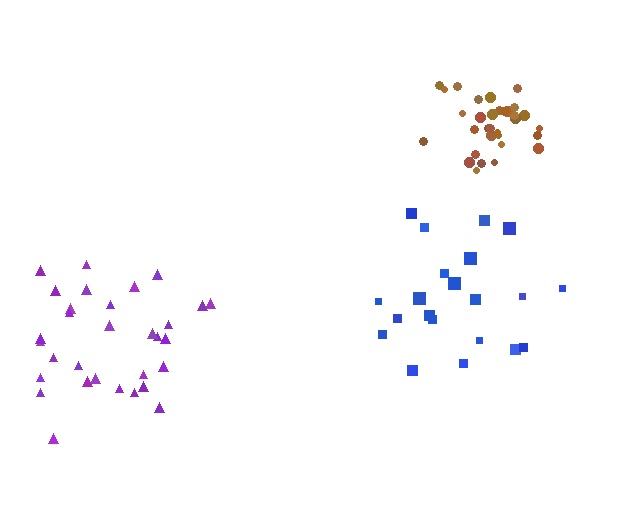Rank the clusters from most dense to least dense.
brown, purple, blue.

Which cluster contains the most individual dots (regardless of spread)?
Brown (33).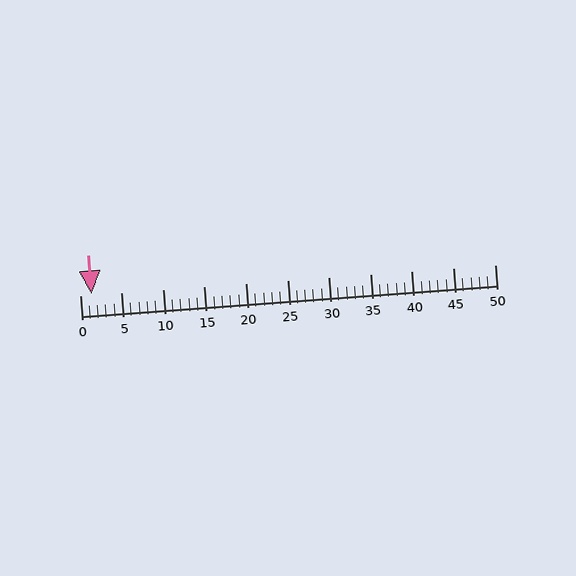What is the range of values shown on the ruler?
The ruler shows values from 0 to 50.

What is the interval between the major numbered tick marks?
The major tick marks are spaced 5 units apart.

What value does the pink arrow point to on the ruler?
The pink arrow points to approximately 1.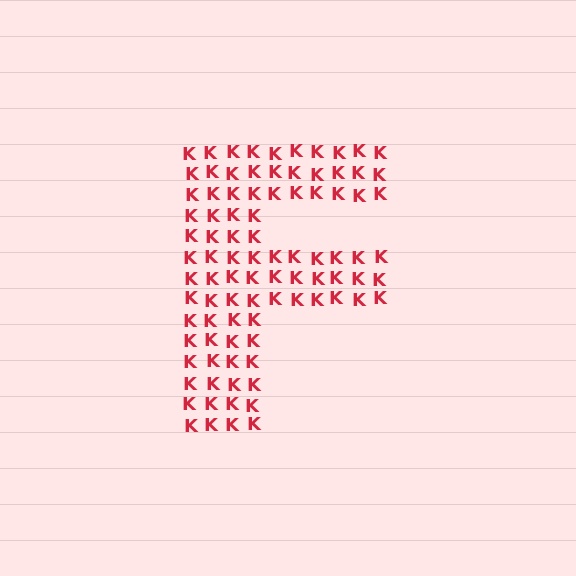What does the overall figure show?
The overall figure shows the letter F.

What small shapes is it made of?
It is made of small letter K's.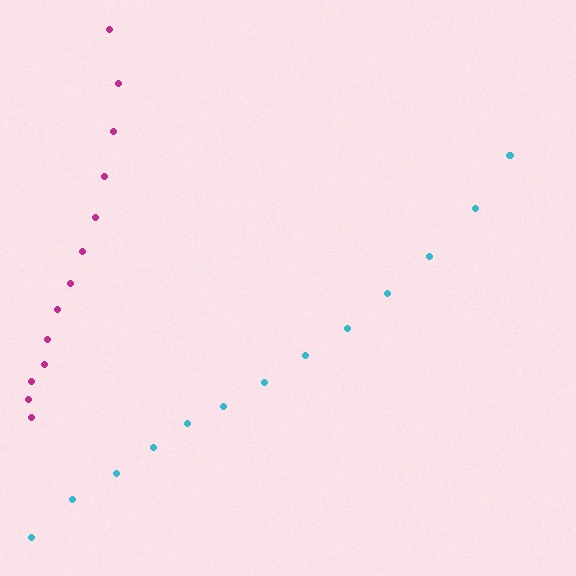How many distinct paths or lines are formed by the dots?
There are 2 distinct paths.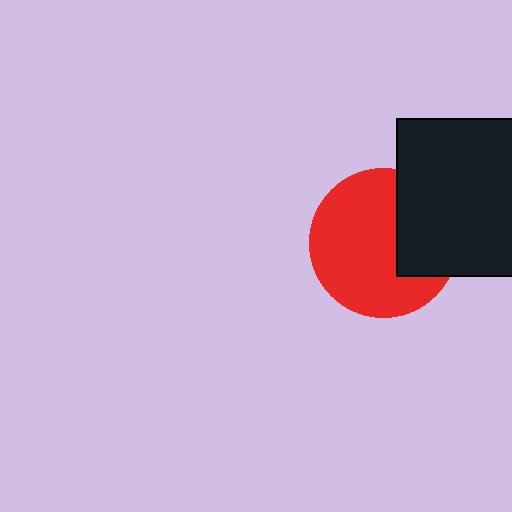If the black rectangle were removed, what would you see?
You would see the complete red circle.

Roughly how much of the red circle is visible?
Most of it is visible (roughly 68%).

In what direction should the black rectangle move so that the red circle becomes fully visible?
The black rectangle should move right. That is the shortest direction to clear the overlap and leave the red circle fully visible.